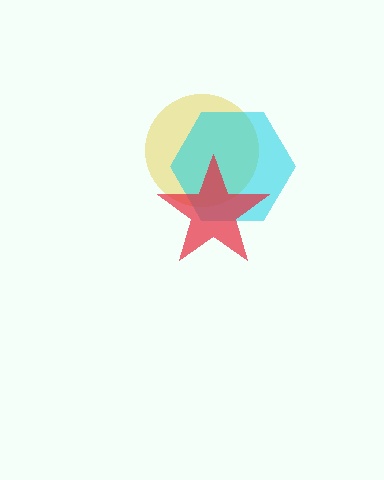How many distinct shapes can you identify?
There are 3 distinct shapes: a yellow circle, a cyan hexagon, a red star.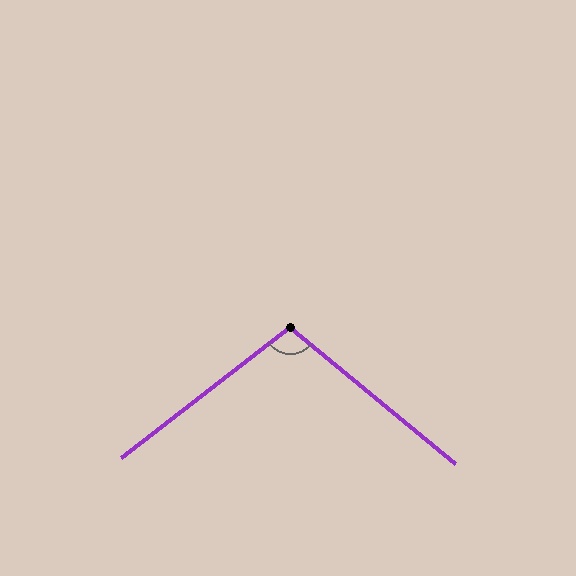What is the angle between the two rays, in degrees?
Approximately 102 degrees.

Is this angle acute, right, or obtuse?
It is obtuse.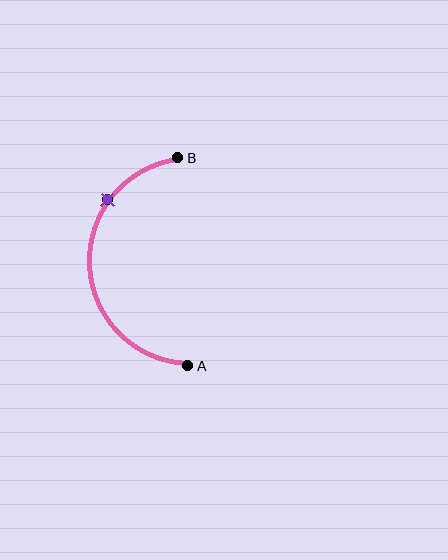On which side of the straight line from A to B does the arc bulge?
The arc bulges to the left of the straight line connecting A and B.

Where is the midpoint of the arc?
The arc midpoint is the point on the curve farthest from the straight line joining A and B. It sits to the left of that line.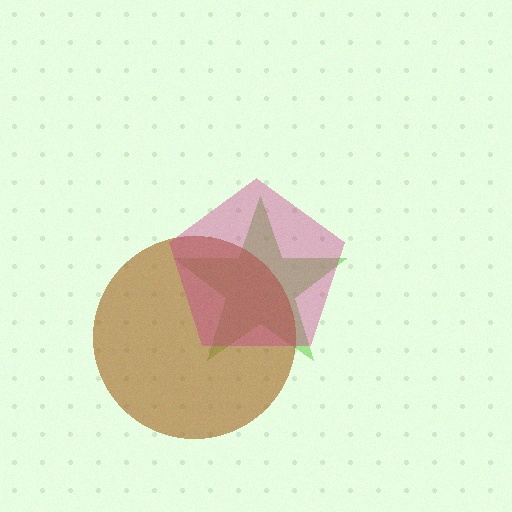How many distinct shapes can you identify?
There are 3 distinct shapes: a lime star, a brown circle, a magenta pentagon.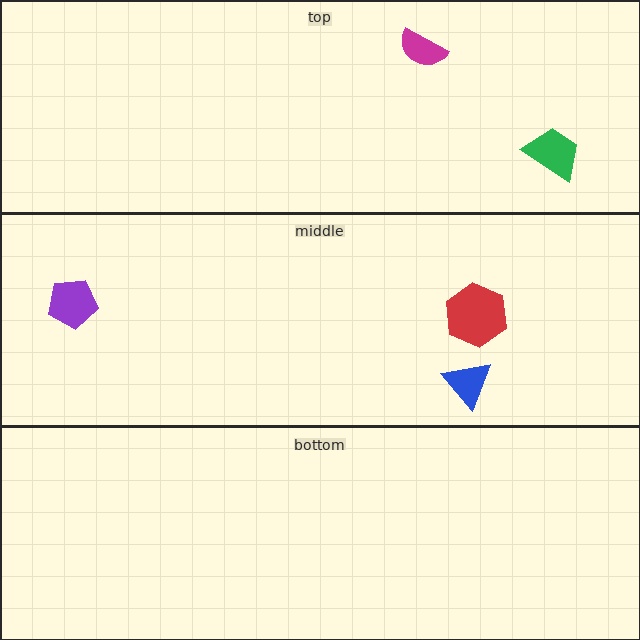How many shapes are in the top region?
2.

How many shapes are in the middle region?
3.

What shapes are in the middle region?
The red hexagon, the blue triangle, the purple pentagon.